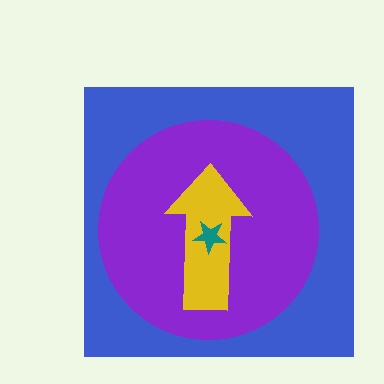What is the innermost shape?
The teal star.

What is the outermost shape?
The blue square.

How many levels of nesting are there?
4.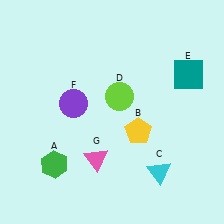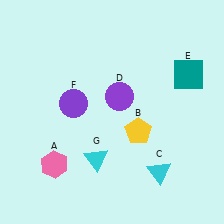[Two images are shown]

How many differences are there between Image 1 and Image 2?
There are 3 differences between the two images.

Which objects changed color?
A changed from green to pink. D changed from lime to purple. G changed from pink to cyan.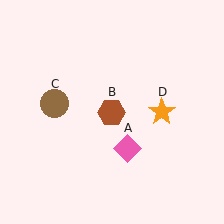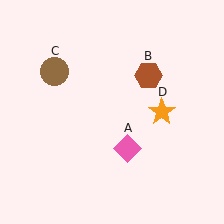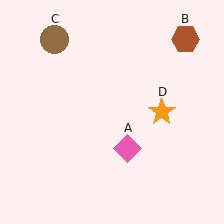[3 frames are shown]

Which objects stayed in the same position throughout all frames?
Pink diamond (object A) and orange star (object D) remained stationary.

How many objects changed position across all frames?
2 objects changed position: brown hexagon (object B), brown circle (object C).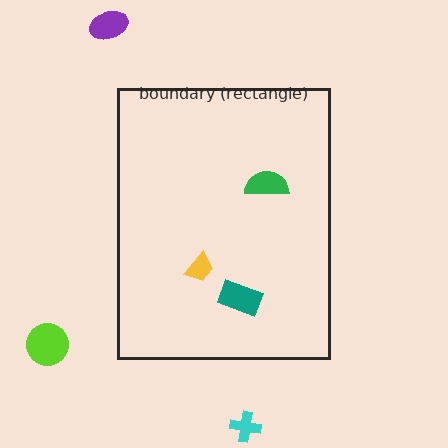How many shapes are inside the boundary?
3 inside, 3 outside.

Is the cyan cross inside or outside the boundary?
Outside.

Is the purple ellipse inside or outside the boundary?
Outside.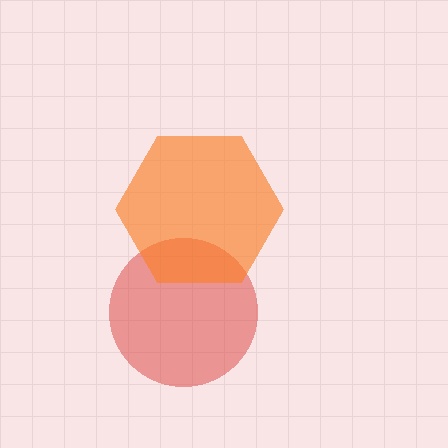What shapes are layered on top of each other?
The layered shapes are: a red circle, an orange hexagon.